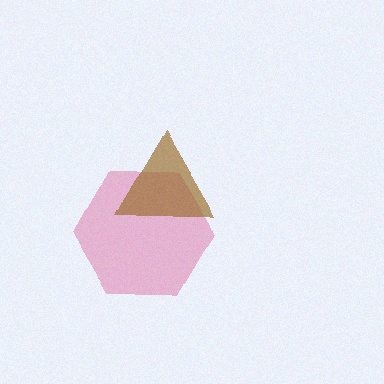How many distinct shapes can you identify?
There are 2 distinct shapes: a pink hexagon, a brown triangle.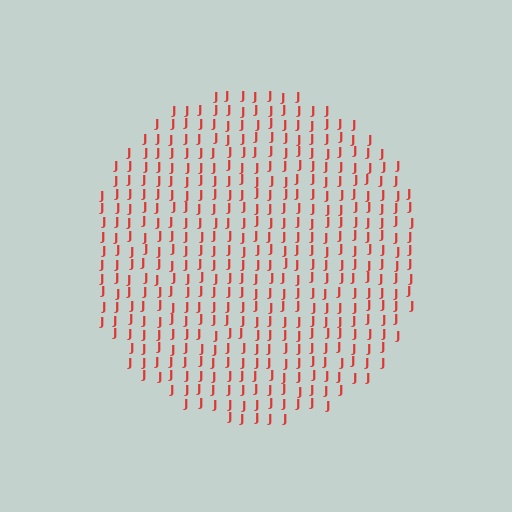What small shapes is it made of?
It is made of small letter J's.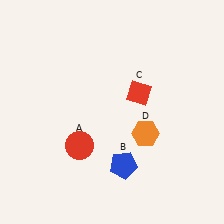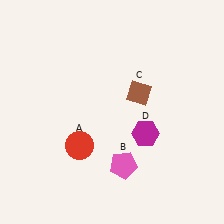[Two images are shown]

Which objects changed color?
B changed from blue to pink. C changed from red to brown. D changed from orange to magenta.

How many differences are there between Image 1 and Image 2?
There are 3 differences between the two images.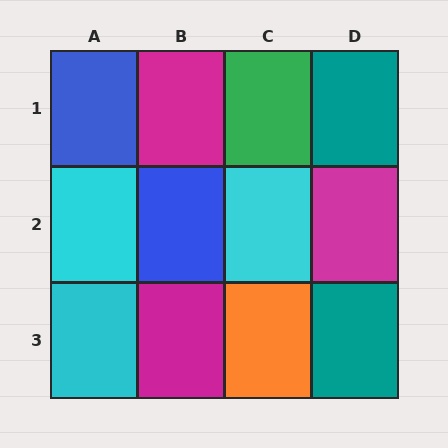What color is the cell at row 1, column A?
Blue.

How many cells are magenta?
3 cells are magenta.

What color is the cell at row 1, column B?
Magenta.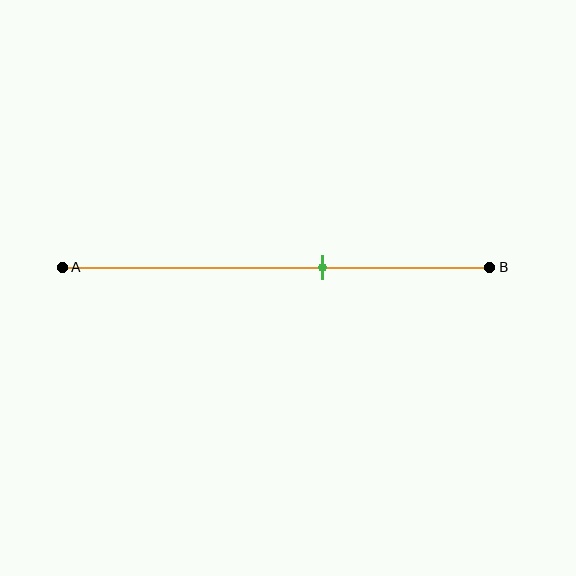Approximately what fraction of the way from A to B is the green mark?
The green mark is approximately 60% of the way from A to B.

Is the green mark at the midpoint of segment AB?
No, the mark is at about 60% from A, not at the 50% midpoint.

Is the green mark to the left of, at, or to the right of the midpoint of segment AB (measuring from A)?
The green mark is to the right of the midpoint of segment AB.